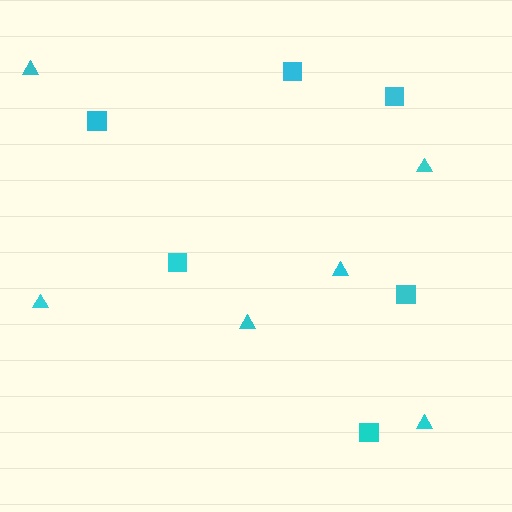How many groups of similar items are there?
There are 2 groups: one group of triangles (6) and one group of squares (6).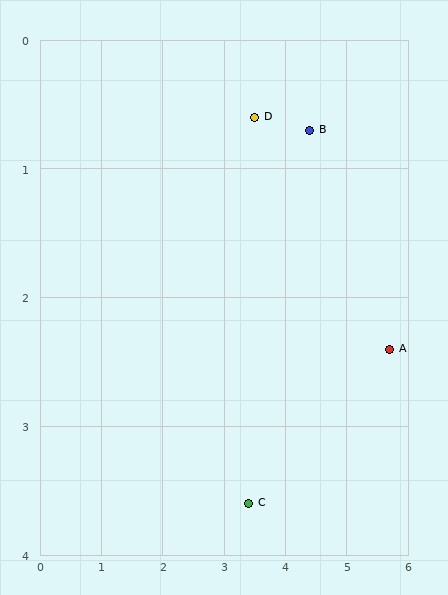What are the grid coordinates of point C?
Point C is at approximately (3.4, 3.6).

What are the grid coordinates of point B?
Point B is at approximately (4.4, 0.7).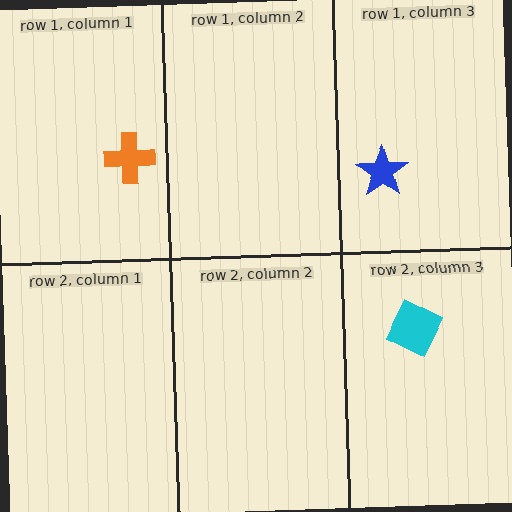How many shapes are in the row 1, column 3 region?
1.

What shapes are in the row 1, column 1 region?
The orange cross.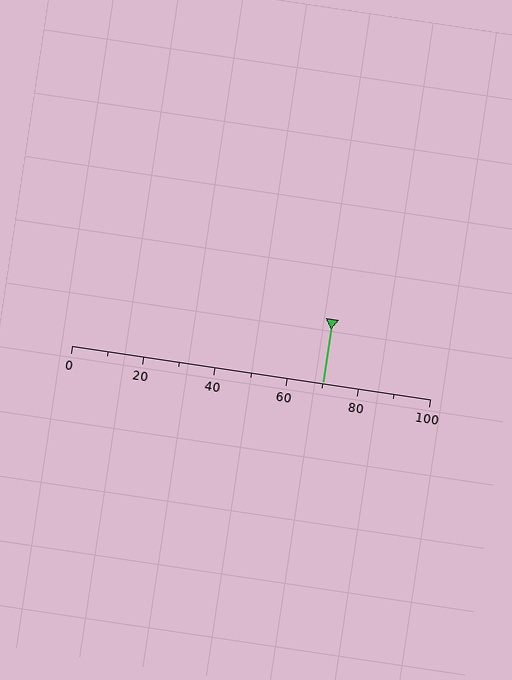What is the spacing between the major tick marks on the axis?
The major ticks are spaced 20 apart.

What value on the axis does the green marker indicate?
The marker indicates approximately 70.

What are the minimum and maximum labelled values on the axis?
The axis runs from 0 to 100.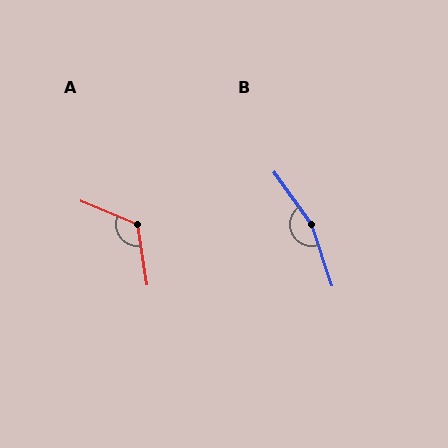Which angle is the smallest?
A, at approximately 122 degrees.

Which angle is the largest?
B, at approximately 163 degrees.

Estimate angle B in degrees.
Approximately 163 degrees.